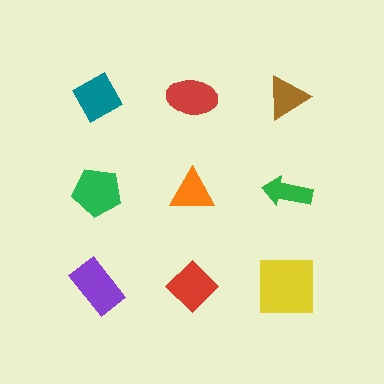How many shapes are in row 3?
3 shapes.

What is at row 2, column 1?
A green pentagon.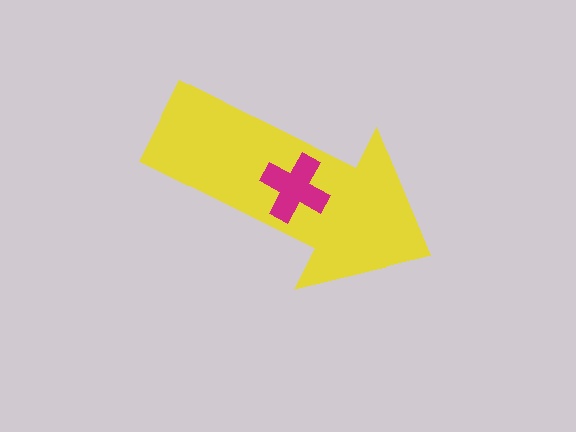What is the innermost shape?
The magenta cross.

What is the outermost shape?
The yellow arrow.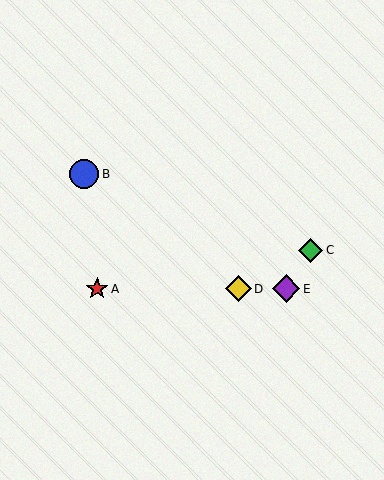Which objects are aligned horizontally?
Objects A, D, E are aligned horizontally.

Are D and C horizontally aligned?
No, D is at y≈289 and C is at y≈250.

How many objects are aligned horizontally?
3 objects (A, D, E) are aligned horizontally.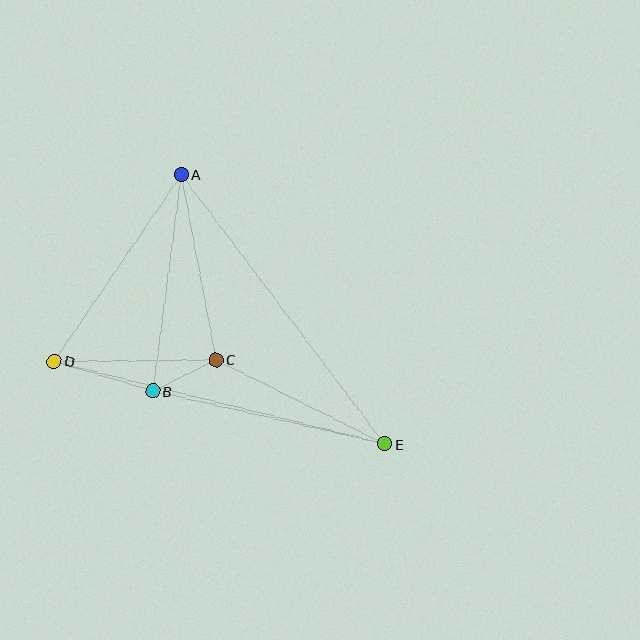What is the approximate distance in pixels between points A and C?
The distance between A and C is approximately 189 pixels.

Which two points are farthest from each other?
Points D and E are farthest from each other.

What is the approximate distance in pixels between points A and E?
The distance between A and E is approximately 337 pixels.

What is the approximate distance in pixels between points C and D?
The distance between C and D is approximately 162 pixels.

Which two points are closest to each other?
Points B and C are closest to each other.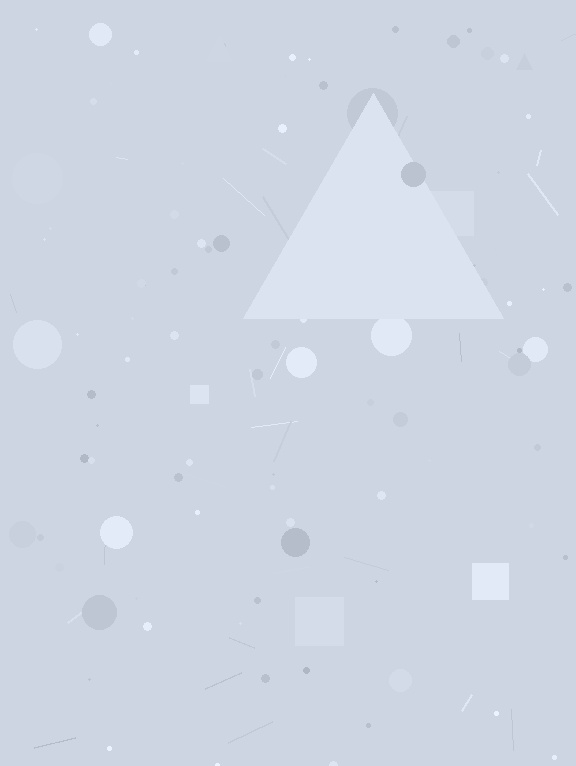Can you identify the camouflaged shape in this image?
The camouflaged shape is a triangle.